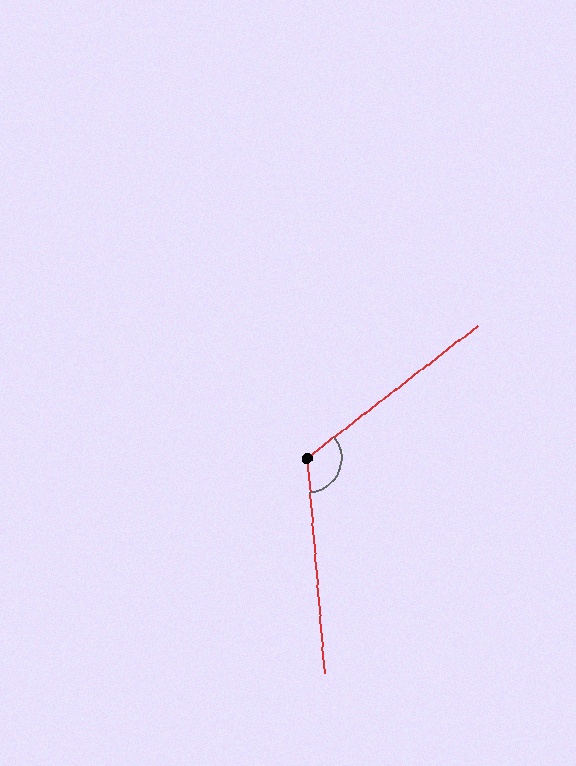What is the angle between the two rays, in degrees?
Approximately 123 degrees.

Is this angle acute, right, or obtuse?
It is obtuse.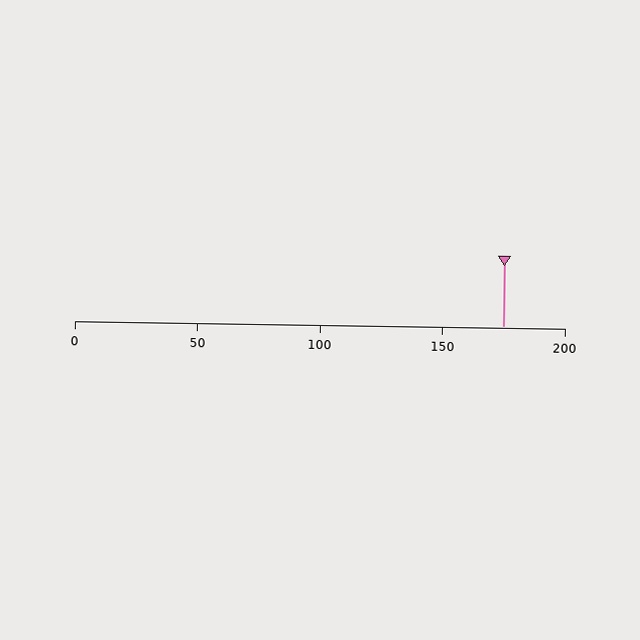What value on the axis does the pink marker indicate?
The marker indicates approximately 175.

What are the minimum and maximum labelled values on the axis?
The axis runs from 0 to 200.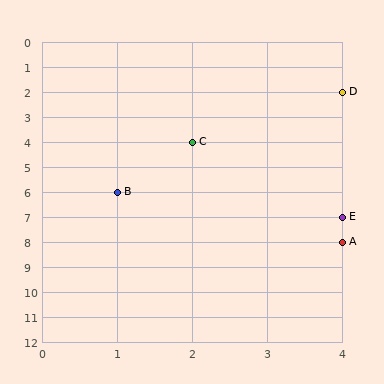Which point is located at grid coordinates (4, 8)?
Point A is at (4, 8).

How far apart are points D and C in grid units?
Points D and C are 2 columns and 2 rows apart (about 2.8 grid units diagonally).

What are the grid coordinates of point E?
Point E is at grid coordinates (4, 7).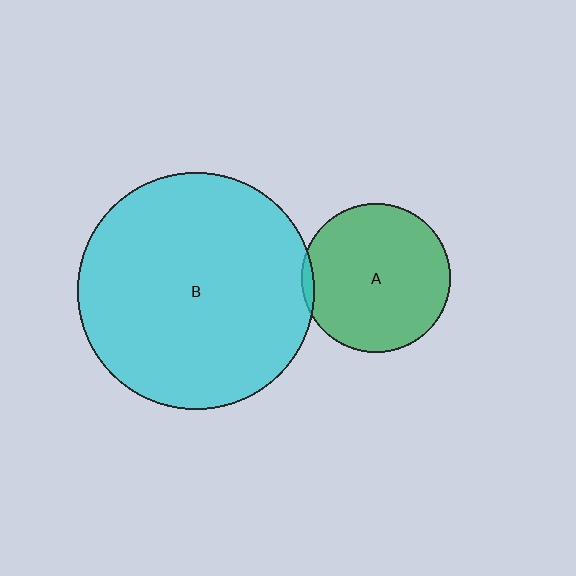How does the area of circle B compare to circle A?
Approximately 2.5 times.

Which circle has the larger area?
Circle B (cyan).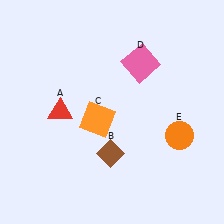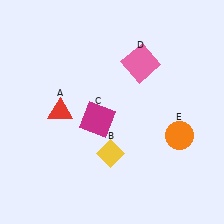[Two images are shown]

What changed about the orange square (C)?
In Image 1, C is orange. In Image 2, it changed to magenta.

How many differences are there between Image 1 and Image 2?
There are 2 differences between the two images.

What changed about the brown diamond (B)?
In Image 1, B is brown. In Image 2, it changed to yellow.